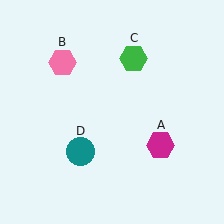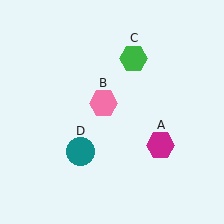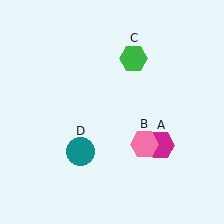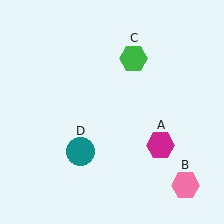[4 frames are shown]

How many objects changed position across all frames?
1 object changed position: pink hexagon (object B).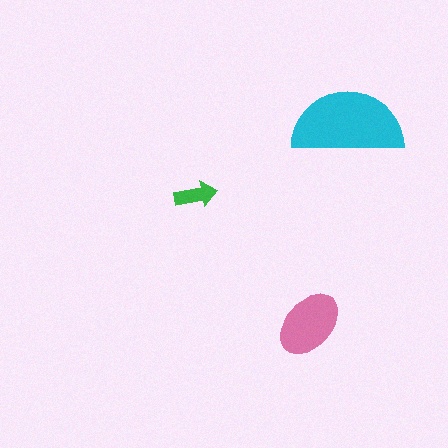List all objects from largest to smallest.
The cyan semicircle, the pink ellipse, the green arrow.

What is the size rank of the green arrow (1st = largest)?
3rd.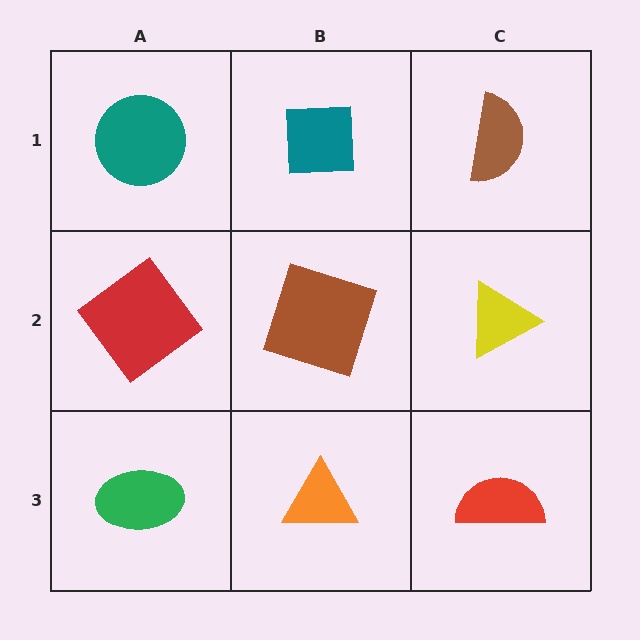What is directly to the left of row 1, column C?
A teal square.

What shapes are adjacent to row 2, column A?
A teal circle (row 1, column A), a green ellipse (row 3, column A), a brown square (row 2, column B).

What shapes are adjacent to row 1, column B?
A brown square (row 2, column B), a teal circle (row 1, column A), a brown semicircle (row 1, column C).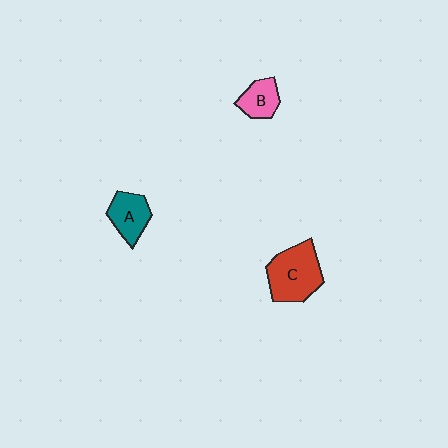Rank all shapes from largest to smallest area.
From largest to smallest: C (red), A (teal), B (pink).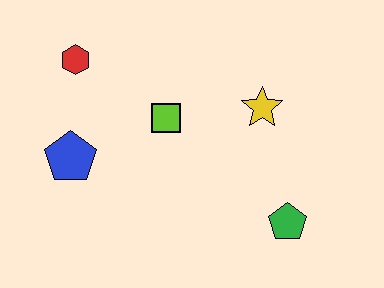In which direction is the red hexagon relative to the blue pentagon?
The red hexagon is above the blue pentagon.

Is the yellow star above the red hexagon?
No